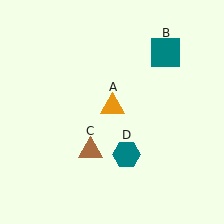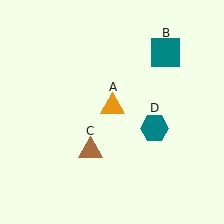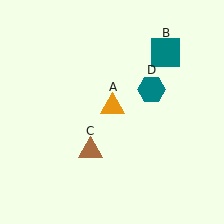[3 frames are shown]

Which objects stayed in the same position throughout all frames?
Orange triangle (object A) and teal square (object B) and brown triangle (object C) remained stationary.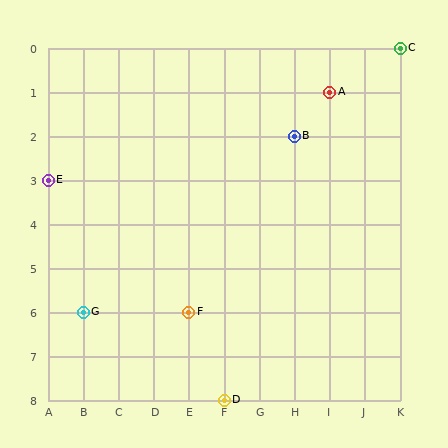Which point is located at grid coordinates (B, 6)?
Point G is at (B, 6).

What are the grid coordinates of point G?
Point G is at grid coordinates (B, 6).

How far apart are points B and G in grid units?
Points B and G are 6 columns and 4 rows apart (about 7.2 grid units diagonally).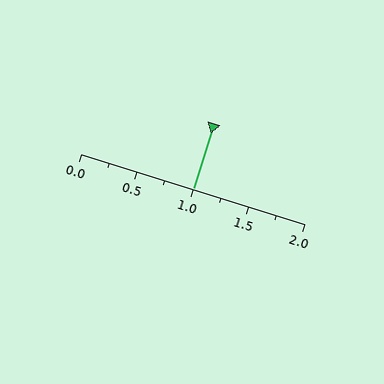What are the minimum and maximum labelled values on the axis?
The axis runs from 0.0 to 2.0.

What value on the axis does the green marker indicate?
The marker indicates approximately 1.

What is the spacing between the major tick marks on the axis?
The major ticks are spaced 0.5 apart.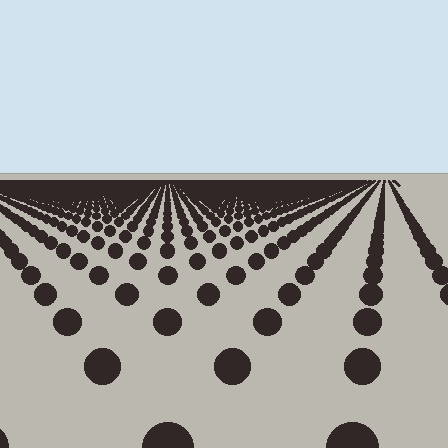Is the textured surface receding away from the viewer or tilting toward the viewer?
The surface is receding away from the viewer. Texture elements get smaller and denser toward the top.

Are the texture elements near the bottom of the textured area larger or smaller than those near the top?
Larger. Near the bottom, elements are closer to the viewer and appear at a bigger on-screen size.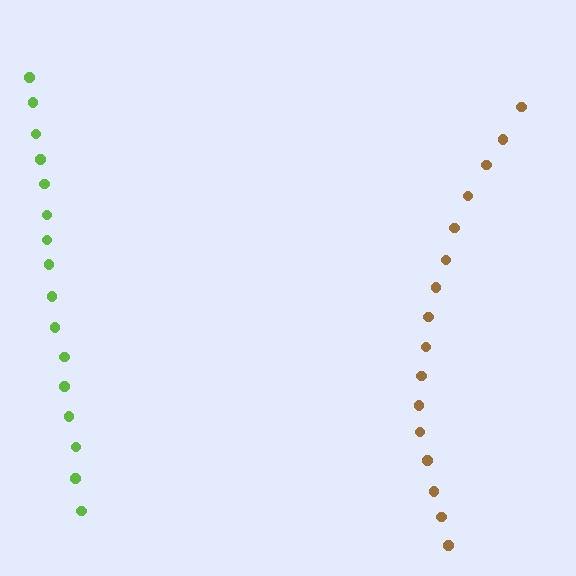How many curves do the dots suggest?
There are 2 distinct paths.